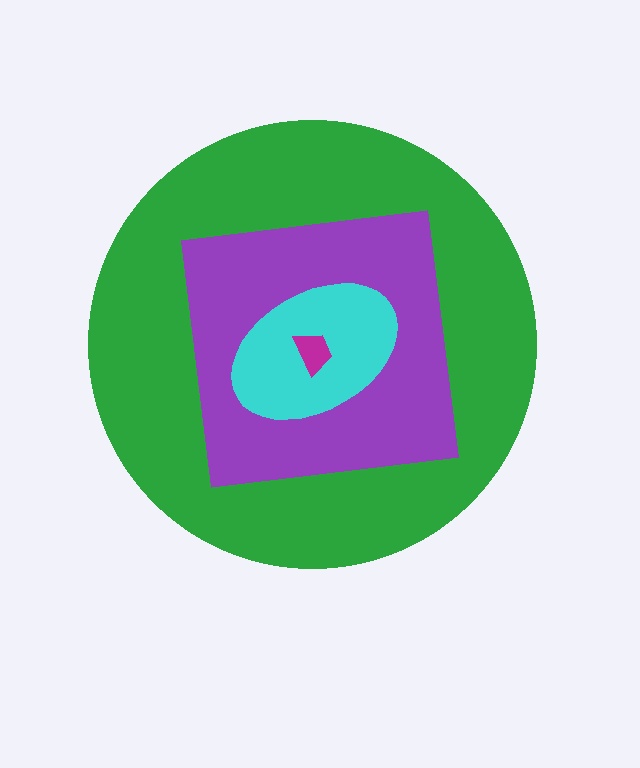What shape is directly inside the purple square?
The cyan ellipse.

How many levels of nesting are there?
4.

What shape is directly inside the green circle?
The purple square.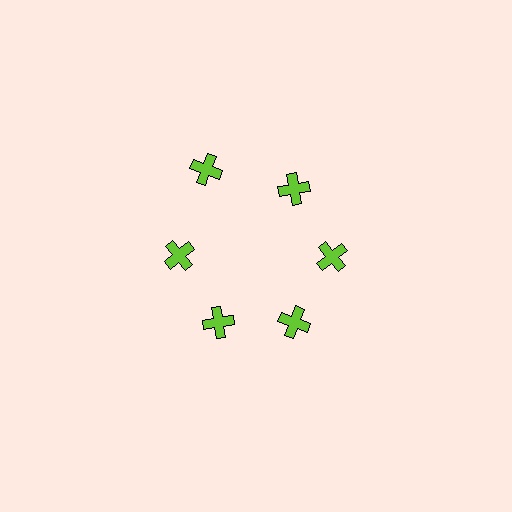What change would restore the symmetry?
The symmetry would be restored by moving it inward, back onto the ring so that all 6 crosses sit at equal angles and equal distance from the center.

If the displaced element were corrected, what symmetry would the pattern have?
It would have 6-fold rotational symmetry — the pattern would map onto itself every 60 degrees.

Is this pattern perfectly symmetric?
No. The 6 lime crosses are arranged in a ring, but one element near the 11 o'clock position is pushed outward from the center, breaking the 6-fold rotational symmetry.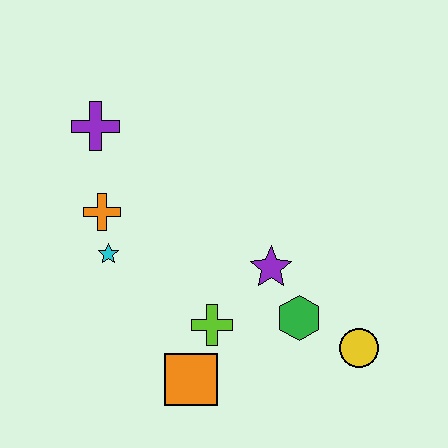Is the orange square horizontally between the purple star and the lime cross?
No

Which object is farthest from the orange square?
The purple cross is farthest from the orange square.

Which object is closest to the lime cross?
The orange square is closest to the lime cross.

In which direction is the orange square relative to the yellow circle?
The orange square is to the left of the yellow circle.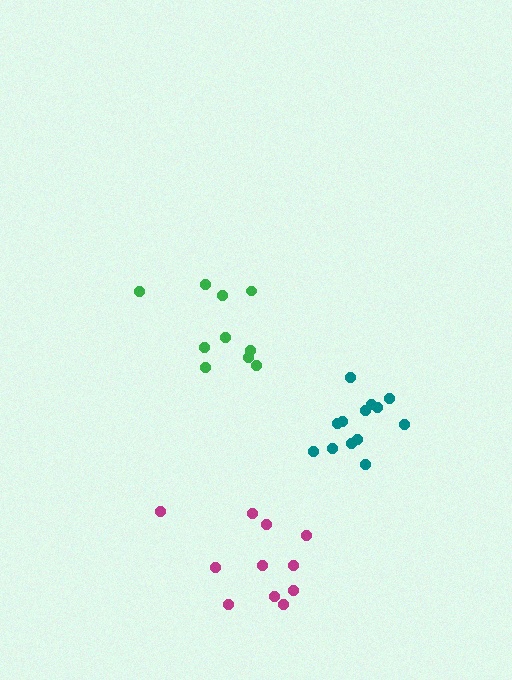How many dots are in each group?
Group 1: 11 dots, Group 2: 13 dots, Group 3: 11 dots (35 total).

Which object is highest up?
The green cluster is topmost.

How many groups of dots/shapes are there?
There are 3 groups.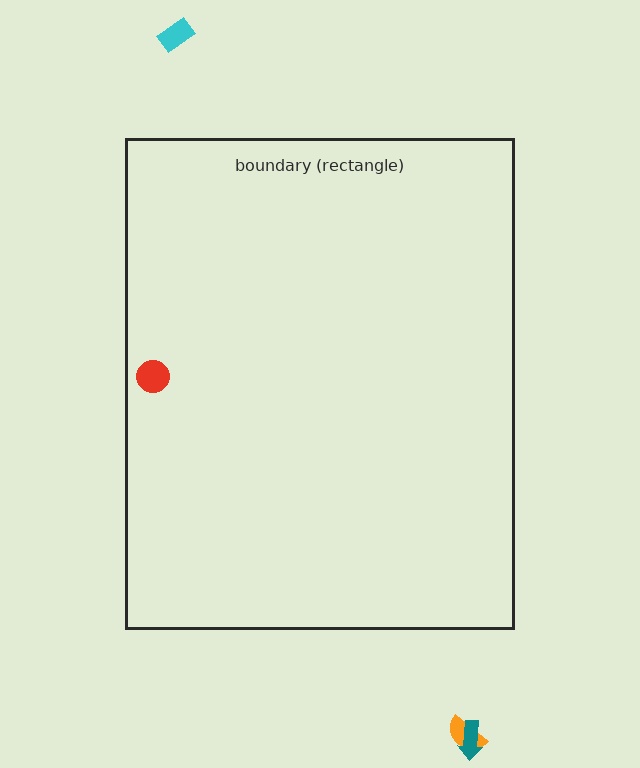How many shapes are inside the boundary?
1 inside, 3 outside.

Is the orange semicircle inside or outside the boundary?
Outside.